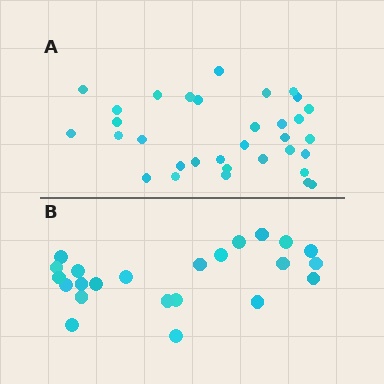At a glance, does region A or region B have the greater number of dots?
Region A (the top region) has more dots.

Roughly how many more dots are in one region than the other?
Region A has roughly 10 or so more dots than region B.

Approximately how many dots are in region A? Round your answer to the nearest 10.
About 30 dots. (The exact count is 33, which rounds to 30.)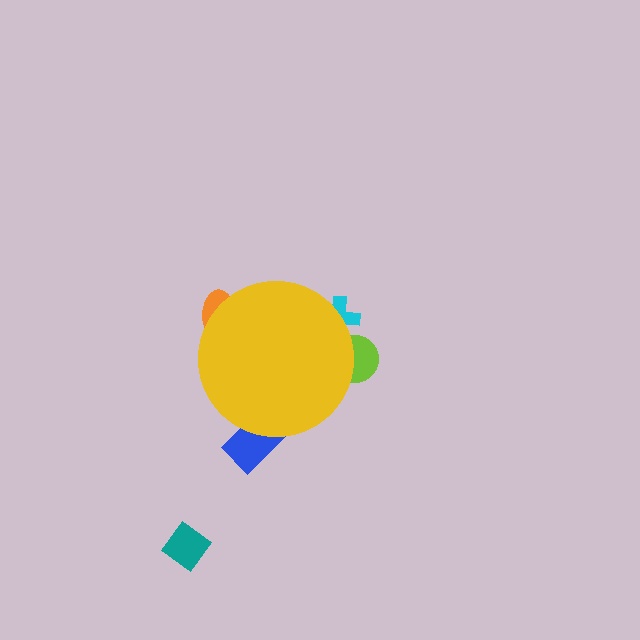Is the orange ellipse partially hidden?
Yes, the orange ellipse is partially hidden behind the yellow circle.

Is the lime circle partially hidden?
Yes, the lime circle is partially hidden behind the yellow circle.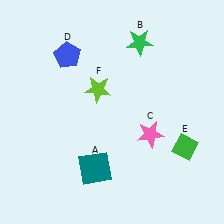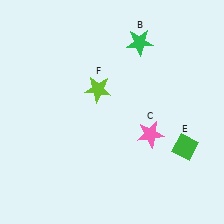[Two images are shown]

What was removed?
The blue pentagon (D), the teal square (A) were removed in Image 2.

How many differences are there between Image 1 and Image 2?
There are 2 differences between the two images.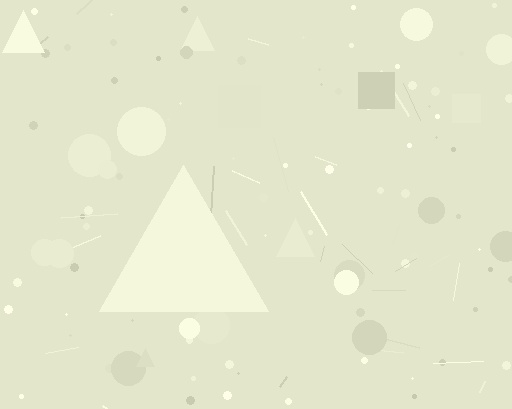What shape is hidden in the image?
A triangle is hidden in the image.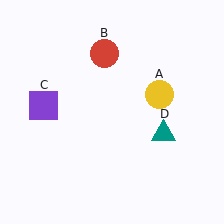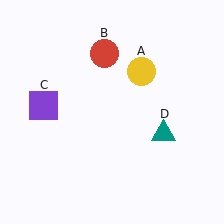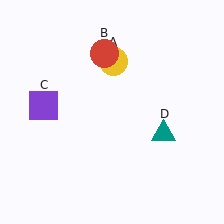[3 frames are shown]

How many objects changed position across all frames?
1 object changed position: yellow circle (object A).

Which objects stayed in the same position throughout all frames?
Red circle (object B) and purple square (object C) and teal triangle (object D) remained stationary.